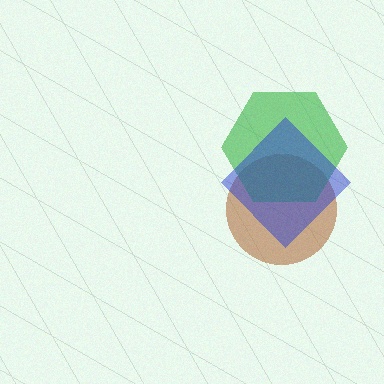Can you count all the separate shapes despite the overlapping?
Yes, there are 3 separate shapes.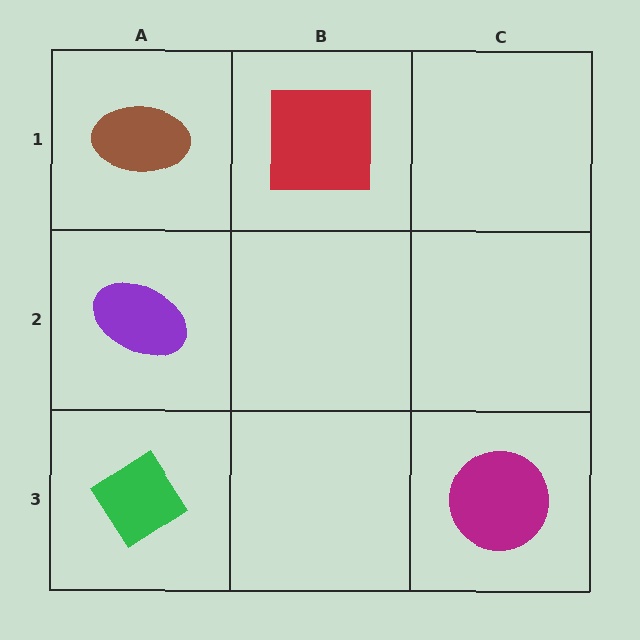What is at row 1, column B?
A red square.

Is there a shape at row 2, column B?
No, that cell is empty.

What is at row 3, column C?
A magenta circle.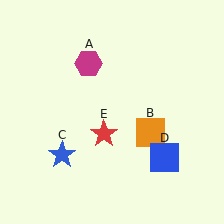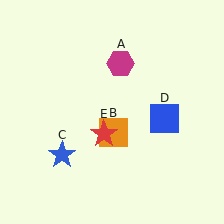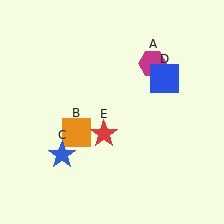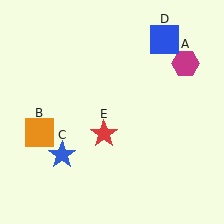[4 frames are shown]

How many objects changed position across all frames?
3 objects changed position: magenta hexagon (object A), orange square (object B), blue square (object D).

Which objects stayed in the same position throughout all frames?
Blue star (object C) and red star (object E) remained stationary.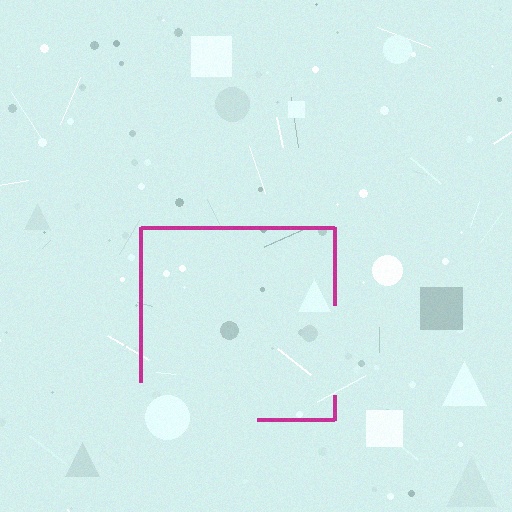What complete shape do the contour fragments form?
The contour fragments form a square.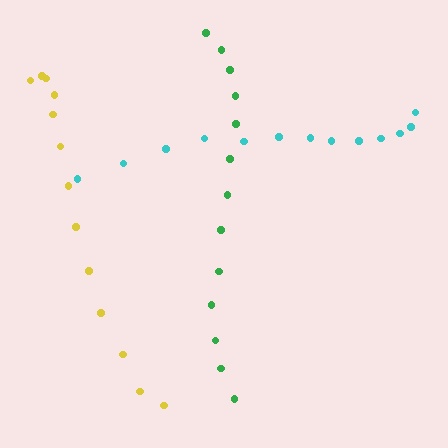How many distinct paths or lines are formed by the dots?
There are 3 distinct paths.